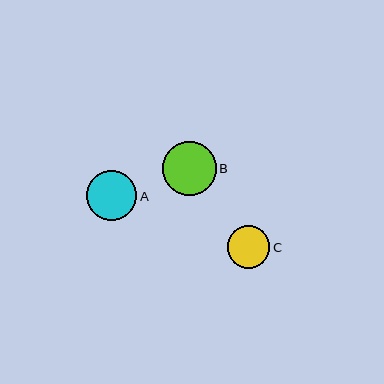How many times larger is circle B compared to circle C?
Circle B is approximately 1.3 times the size of circle C.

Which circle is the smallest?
Circle C is the smallest with a size of approximately 42 pixels.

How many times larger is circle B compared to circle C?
Circle B is approximately 1.3 times the size of circle C.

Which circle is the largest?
Circle B is the largest with a size of approximately 54 pixels.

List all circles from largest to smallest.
From largest to smallest: B, A, C.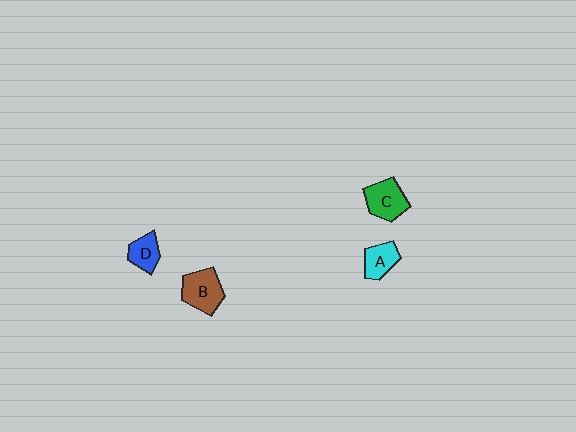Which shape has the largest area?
Shape B (brown).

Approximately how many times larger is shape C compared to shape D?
Approximately 1.5 times.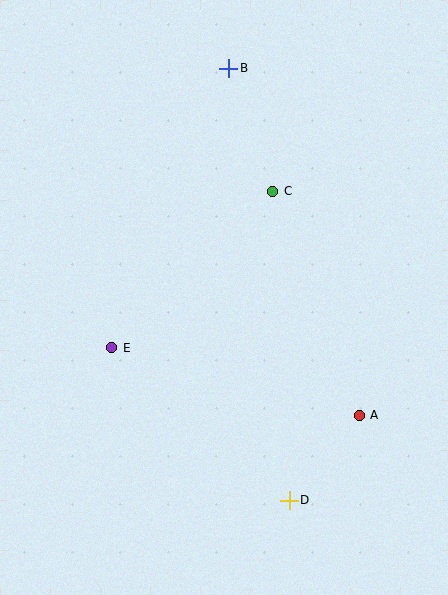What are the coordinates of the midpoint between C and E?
The midpoint between C and E is at (192, 270).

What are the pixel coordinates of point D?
Point D is at (289, 500).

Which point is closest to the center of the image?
Point C at (273, 191) is closest to the center.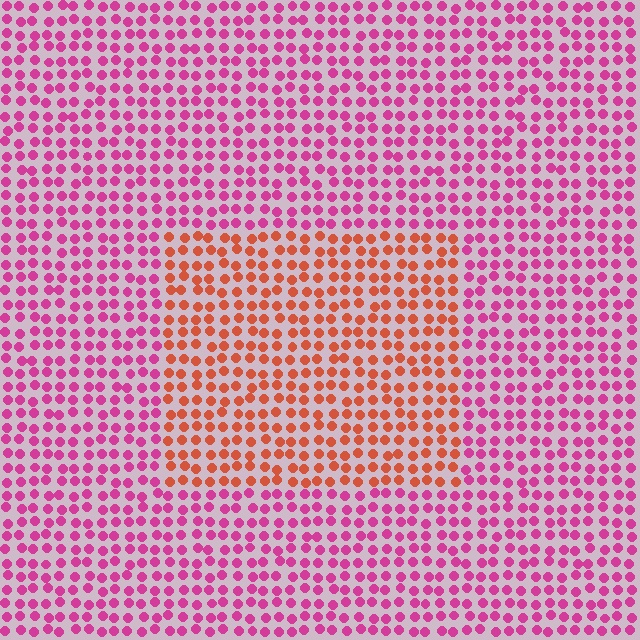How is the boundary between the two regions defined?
The boundary is defined purely by a slight shift in hue (about 48 degrees). Spacing, size, and orientation are identical on both sides.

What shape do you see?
I see a rectangle.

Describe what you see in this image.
The image is filled with small magenta elements in a uniform arrangement. A rectangle-shaped region is visible where the elements are tinted to a slightly different hue, forming a subtle color boundary.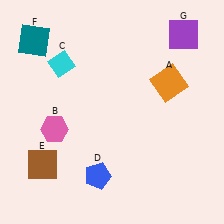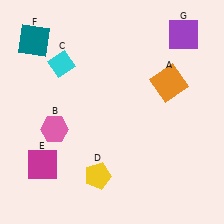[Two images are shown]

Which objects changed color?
D changed from blue to yellow. E changed from brown to magenta.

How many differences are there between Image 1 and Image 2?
There are 2 differences between the two images.